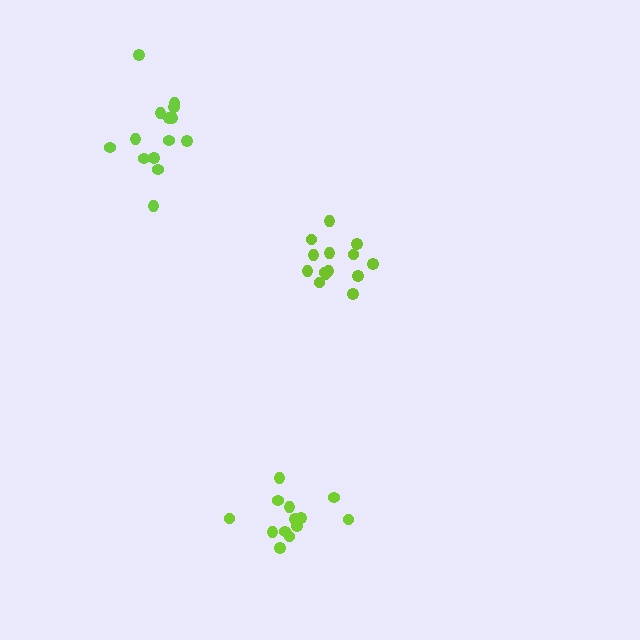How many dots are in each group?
Group 1: 14 dots, Group 2: 14 dots, Group 3: 13 dots (41 total).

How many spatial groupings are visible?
There are 3 spatial groupings.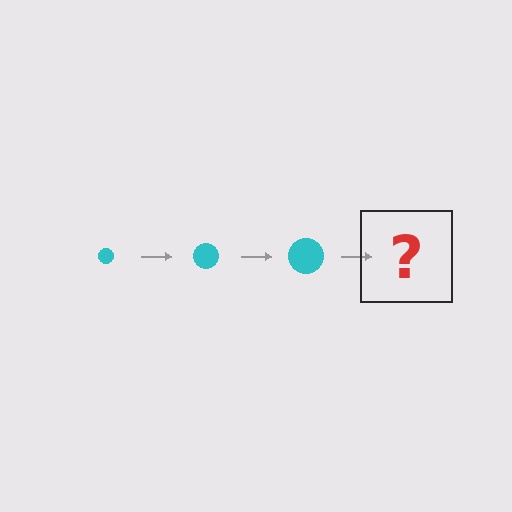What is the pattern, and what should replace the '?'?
The pattern is that the circle gets progressively larger each step. The '?' should be a cyan circle, larger than the previous one.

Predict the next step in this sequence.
The next step is a cyan circle, larger than the previous one.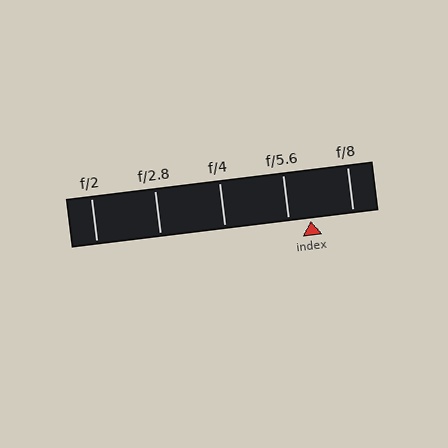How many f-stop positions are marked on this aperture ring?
There are 5 f-stop positions marked.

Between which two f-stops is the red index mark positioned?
The index mark is between f/5.6 and f/8.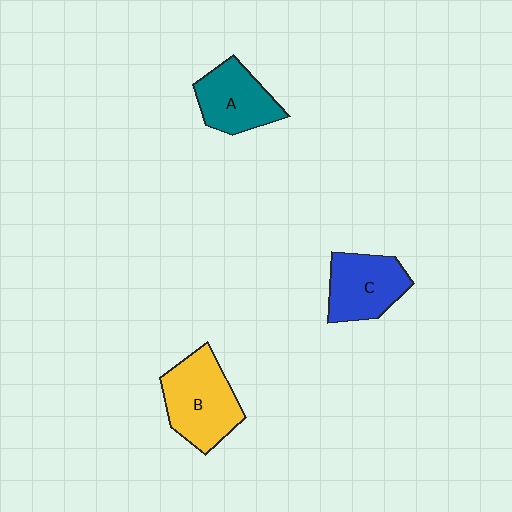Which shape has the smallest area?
Shape A (teal).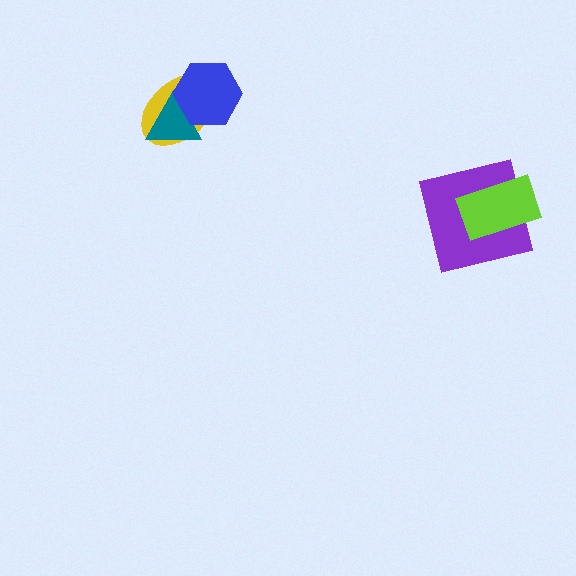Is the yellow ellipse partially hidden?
Yes, it is partially covered by another shape.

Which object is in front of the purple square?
The lime rectangle is in front of the purple square.